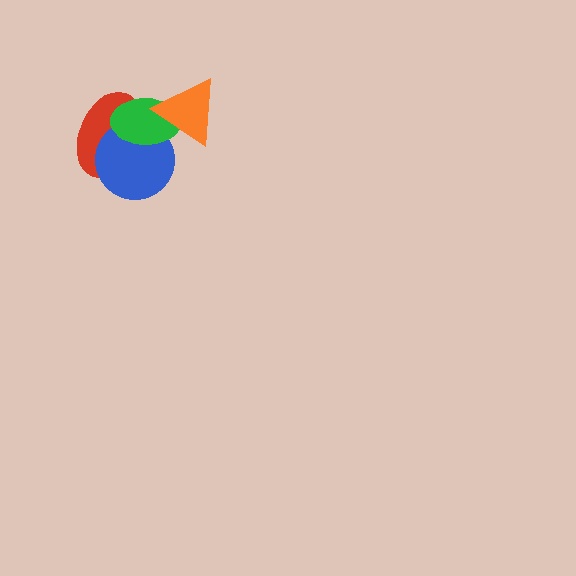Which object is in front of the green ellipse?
The orange triangle is in front of the green ellipse.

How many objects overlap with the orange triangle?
1 object overlaps with the orange triangle.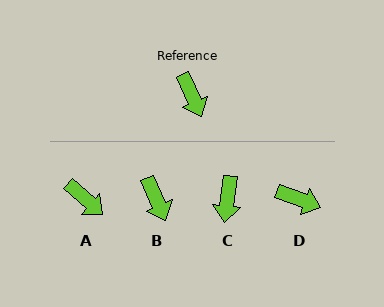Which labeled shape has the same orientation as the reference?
B.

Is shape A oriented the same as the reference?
No, it is off by about 24 degrees.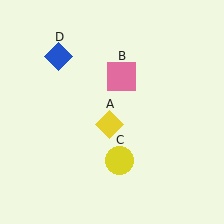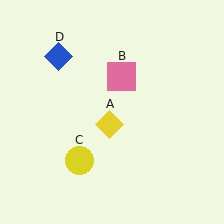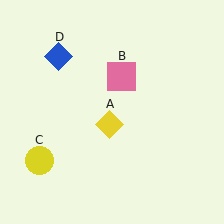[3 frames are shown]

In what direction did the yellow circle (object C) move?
The yellow circle (object C) moved left.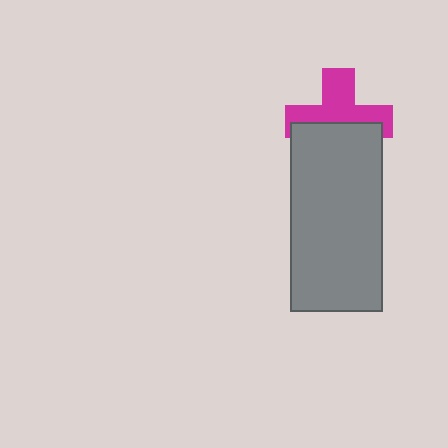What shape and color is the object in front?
The object in front is a gray rectangle.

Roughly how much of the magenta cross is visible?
About half of it is visible (roughly 54%).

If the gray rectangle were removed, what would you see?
You would see the complete magenta cross.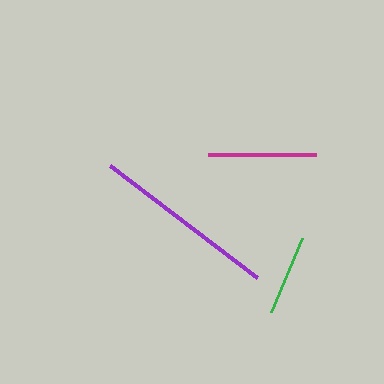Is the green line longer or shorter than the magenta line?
The magenta line is longer than the green line.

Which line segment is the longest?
The purple line is the longest at approximately 185 pixels.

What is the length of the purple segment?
The purple segment is approximately 185 pixels long.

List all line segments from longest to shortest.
From longest to shortest: purple, magenta, green.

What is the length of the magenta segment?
The magenta segment is approximately 108 pixels long.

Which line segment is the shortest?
The green line is the shortest at approximately 80 pixels.